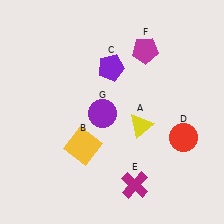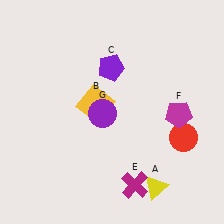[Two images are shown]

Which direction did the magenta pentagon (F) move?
The magenta pentagon (F) moved down.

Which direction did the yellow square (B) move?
The yellow square (B) moved up.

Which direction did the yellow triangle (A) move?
The yellow triangle (A) moved down.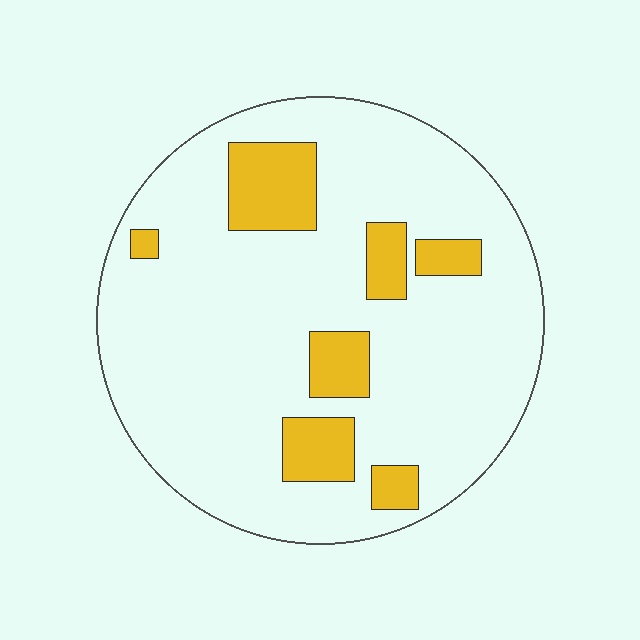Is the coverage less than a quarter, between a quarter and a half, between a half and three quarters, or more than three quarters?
Less than a quarter.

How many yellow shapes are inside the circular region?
7.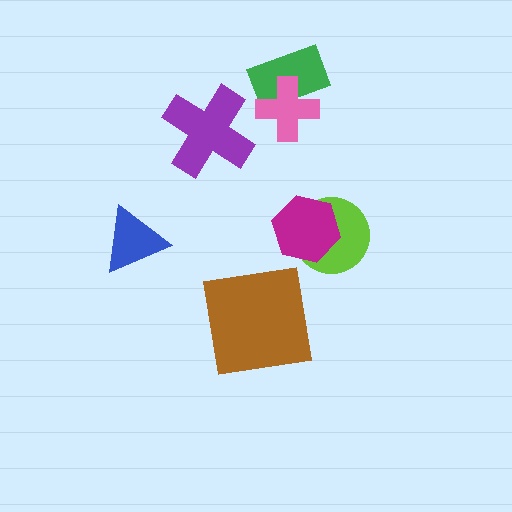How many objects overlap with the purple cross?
0 objects overlap with the purple cross.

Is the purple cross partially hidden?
No, no other shape covers it.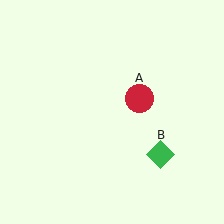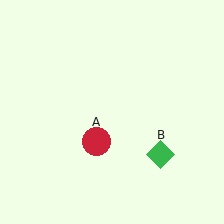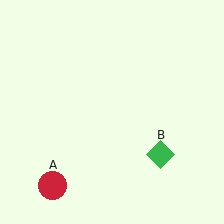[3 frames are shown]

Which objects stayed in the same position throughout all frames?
Green diamond (object B) remained stationary.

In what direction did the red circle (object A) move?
The red circle (object A) moved down and to the left.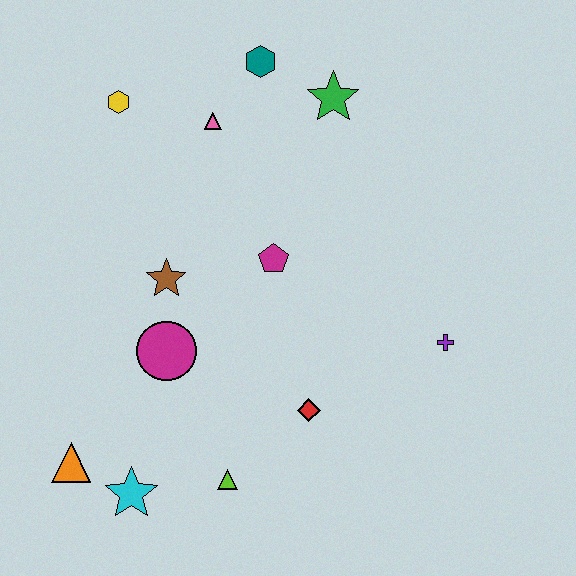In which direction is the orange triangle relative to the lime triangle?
The orange triangle is to the left of the lime triangle.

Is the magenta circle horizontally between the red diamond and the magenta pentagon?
No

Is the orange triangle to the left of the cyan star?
Yes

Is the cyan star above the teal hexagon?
No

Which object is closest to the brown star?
The magenta circle is closest to the brown star.